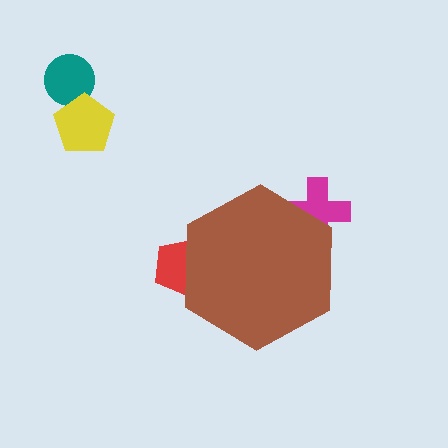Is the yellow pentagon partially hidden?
No, the yellow pentagon is fully visible.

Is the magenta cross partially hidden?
Yes, the magenta cross is partially hidden behind the brown hexagon.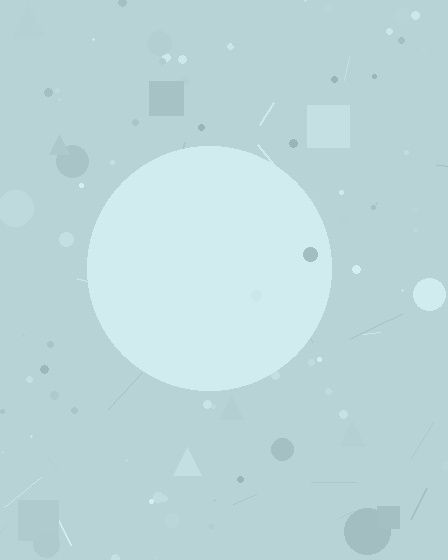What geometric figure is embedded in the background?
A circle is embedded in the background.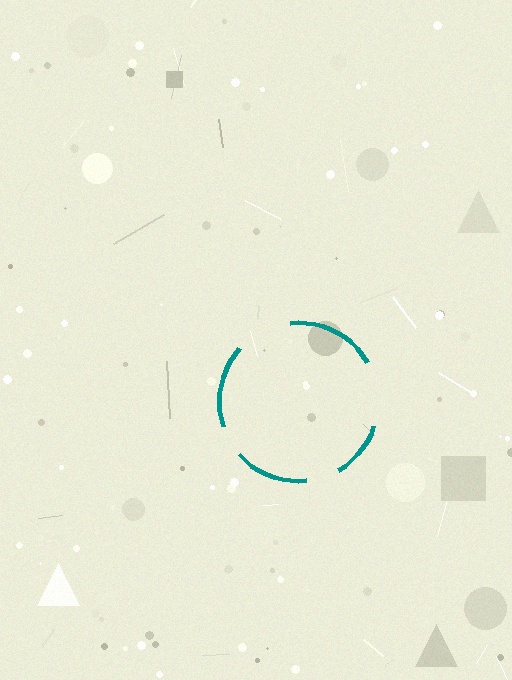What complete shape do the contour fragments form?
The contour fragments form a circle.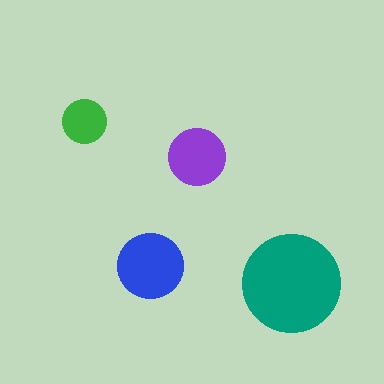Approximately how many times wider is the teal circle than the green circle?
About 2 times wider.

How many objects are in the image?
There are 4 objects in the image.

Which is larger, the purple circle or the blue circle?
The blue one.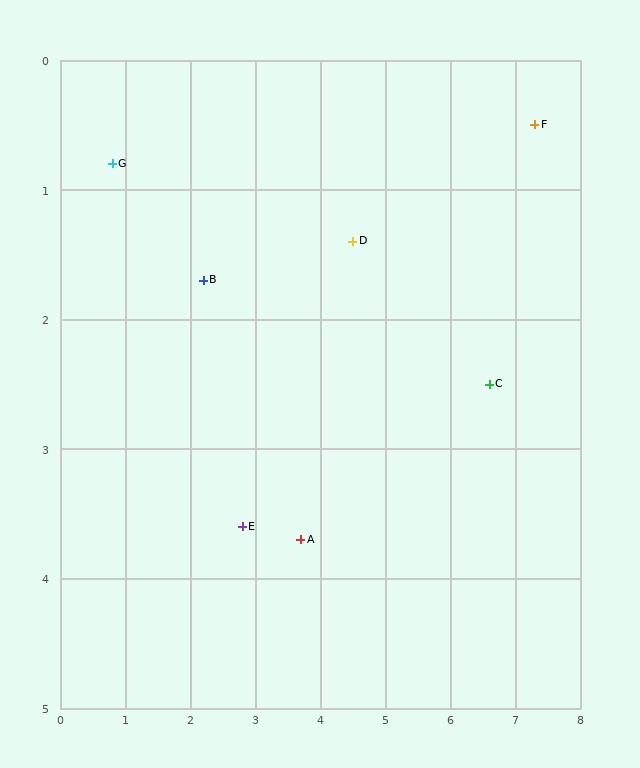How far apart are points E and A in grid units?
Points E and A are about 0.9 grid units apart.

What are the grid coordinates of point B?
Point B is at approximately (2.2, 1.7).